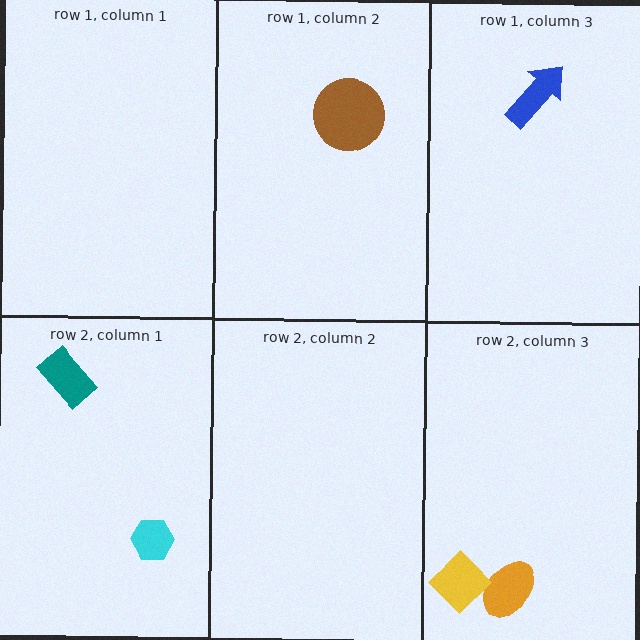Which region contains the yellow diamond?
The row 2, column 3 region.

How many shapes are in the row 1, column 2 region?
1.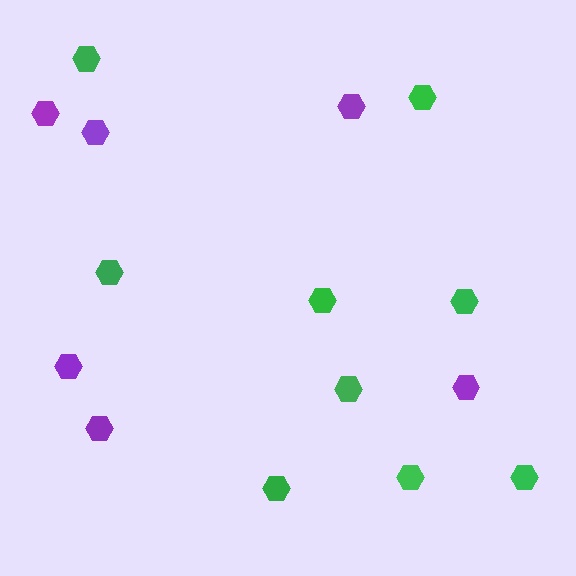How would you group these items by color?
There are 2 groups: one group of green hexagons (9) and one group of purple hexagons (6).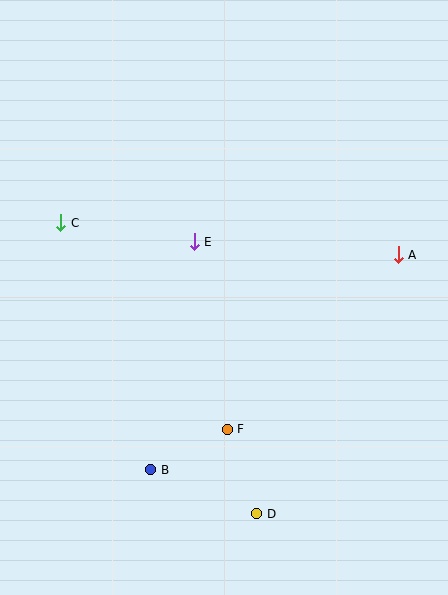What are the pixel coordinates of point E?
Point E is at (194, 242).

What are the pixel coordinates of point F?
Point F is at (227, 429).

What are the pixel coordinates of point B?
Point B is at (151, 470).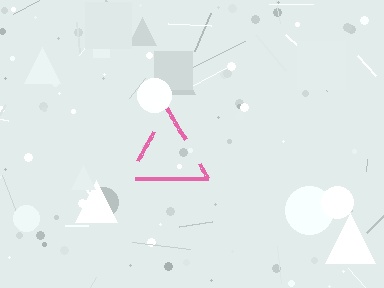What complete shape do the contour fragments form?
The contour fragments form a triangle.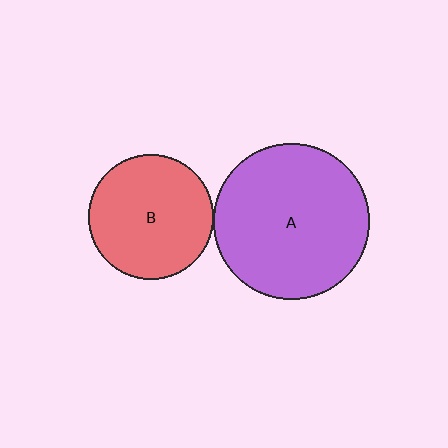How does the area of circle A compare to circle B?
Approximately 1.5 times.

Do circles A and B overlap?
Yes.